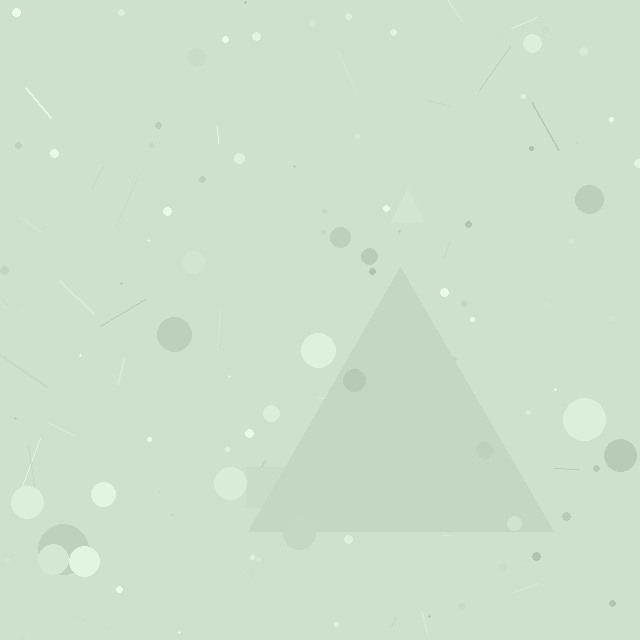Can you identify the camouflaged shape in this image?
The camouflaged shape is a triangle.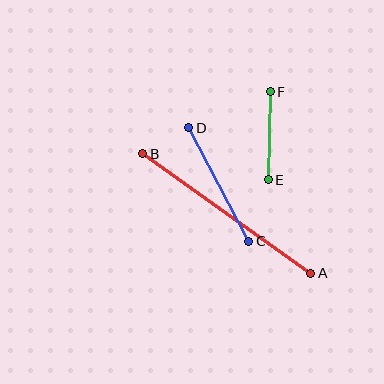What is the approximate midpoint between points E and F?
The midpoint is at approximately (269, 136) pixels.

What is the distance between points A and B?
The distance is approximately 206 pixels.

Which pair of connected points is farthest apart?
Points A and B are farthest apart.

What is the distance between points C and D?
The distance is approximately 129 pixels.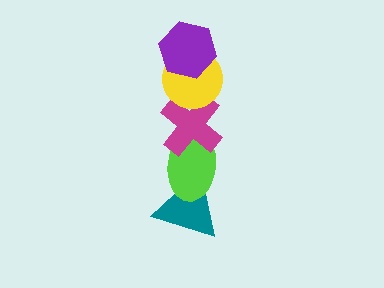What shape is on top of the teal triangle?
The lime ellipse is on top of the teal triangle.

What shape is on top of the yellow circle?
The purple hexagon is on top of the yellow circle.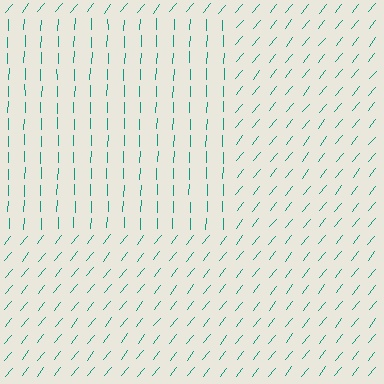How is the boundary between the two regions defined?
The boundary is defined purely by a change in line orientation (approximately 37 degrees difference). All lines are the same color and thickness.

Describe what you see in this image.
The image is filled with small teal line segments. A rectangle region in the image has lines oriented differently from the surrounding lines, creating a visible texture boundary.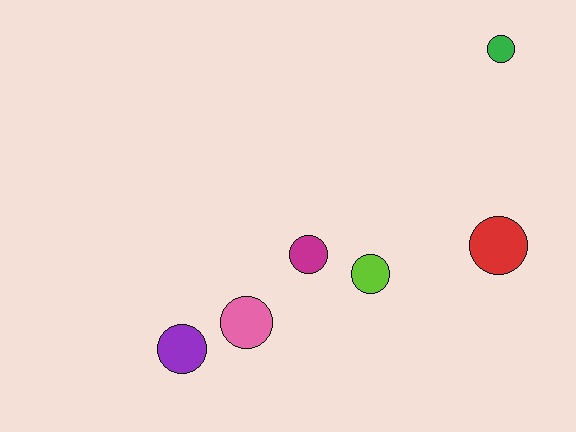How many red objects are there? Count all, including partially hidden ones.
There is 1 red object.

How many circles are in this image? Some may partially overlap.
There are 6 circles.